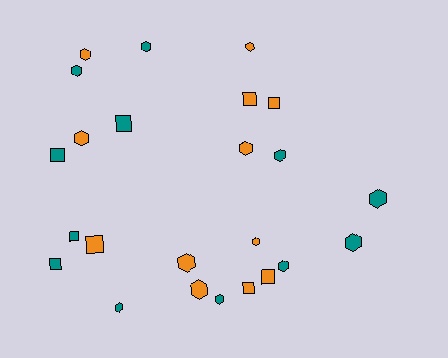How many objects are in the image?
There are 24 objects.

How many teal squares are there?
There are 4 teal squares.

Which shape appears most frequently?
Hexagon, with 15 objects.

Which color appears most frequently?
Orange, with 12 objects.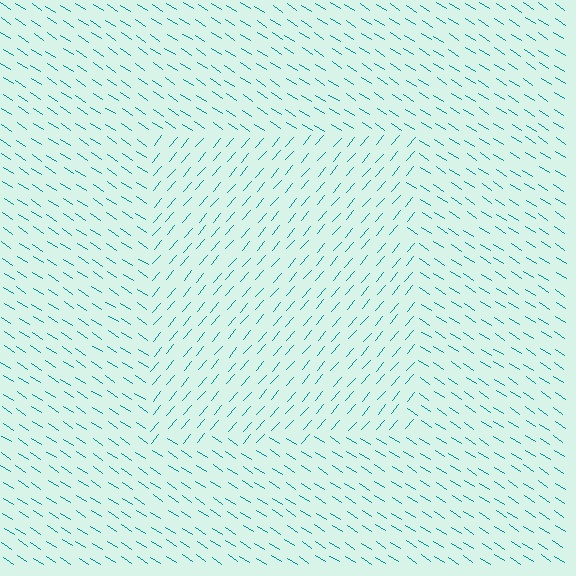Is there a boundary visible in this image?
Yes, there is a texture boundary formed by a change in line orientation.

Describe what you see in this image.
The image is filled with small teal line segments. A rectangle region in the image has lines oriented differently from the surrounding lines, creating a visible texture boundary.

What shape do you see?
I see a rectangle.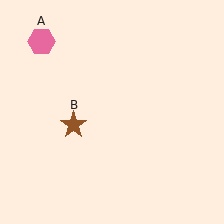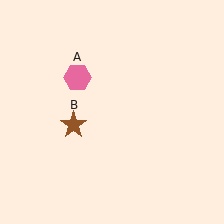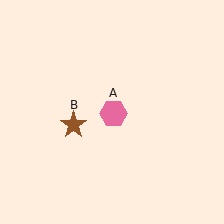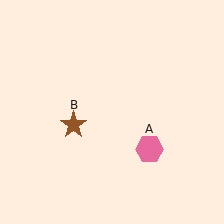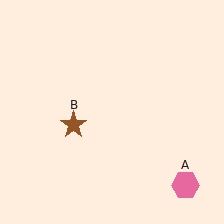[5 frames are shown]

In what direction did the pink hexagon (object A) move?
The pink hexagon (object A) moved down and to the right.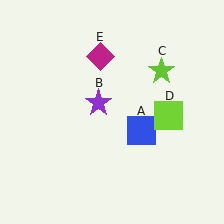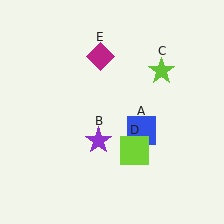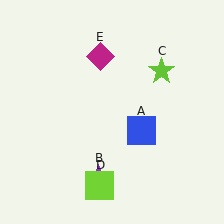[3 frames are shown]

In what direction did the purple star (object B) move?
The purple star (object B) moved down.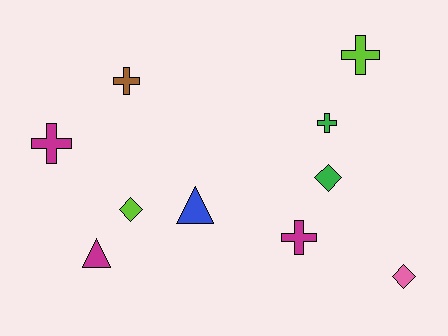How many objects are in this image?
There are 10 objects.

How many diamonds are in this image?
There are 3 diamonds.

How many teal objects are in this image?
There are no teal objects.